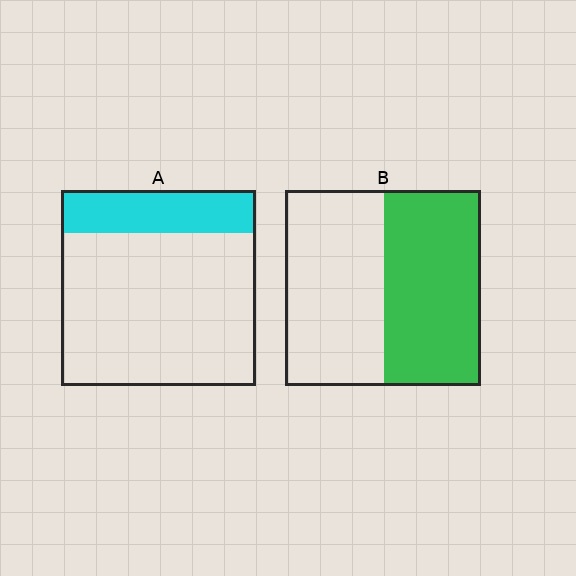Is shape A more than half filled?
No.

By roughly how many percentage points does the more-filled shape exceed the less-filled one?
By roughly 30 percentage points (B over A).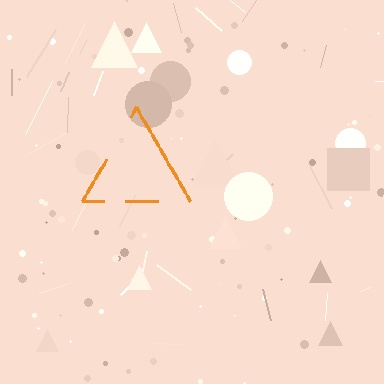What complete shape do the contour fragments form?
The contour fragments form a triangle.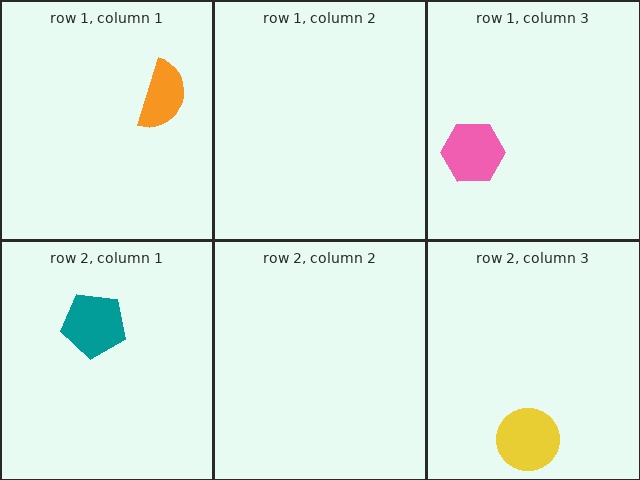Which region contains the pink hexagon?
The row 1, column 3 region.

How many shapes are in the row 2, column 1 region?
1.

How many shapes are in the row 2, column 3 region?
1.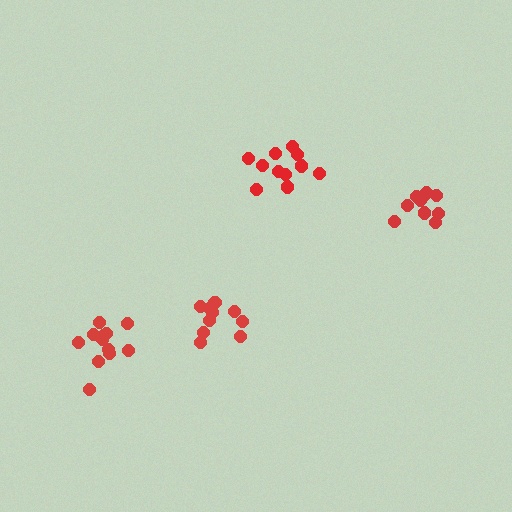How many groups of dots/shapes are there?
There are 4 groups.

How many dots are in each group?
Group 1: 12 dots, Group 2: 11 dots, Group 3: 11 dots, Group 4: 10 dots (44 total).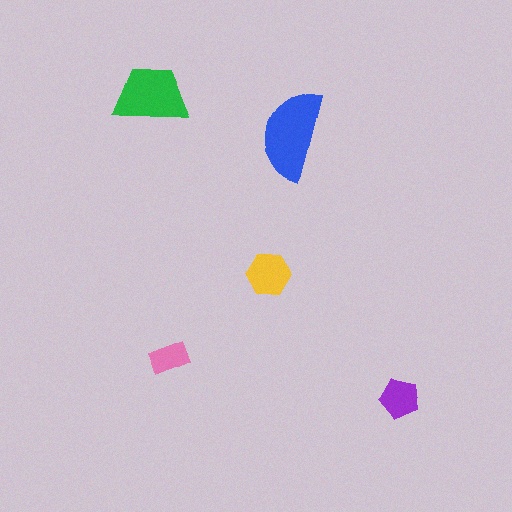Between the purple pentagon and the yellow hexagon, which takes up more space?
The yellow hexagon.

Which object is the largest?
The blue semicircle.